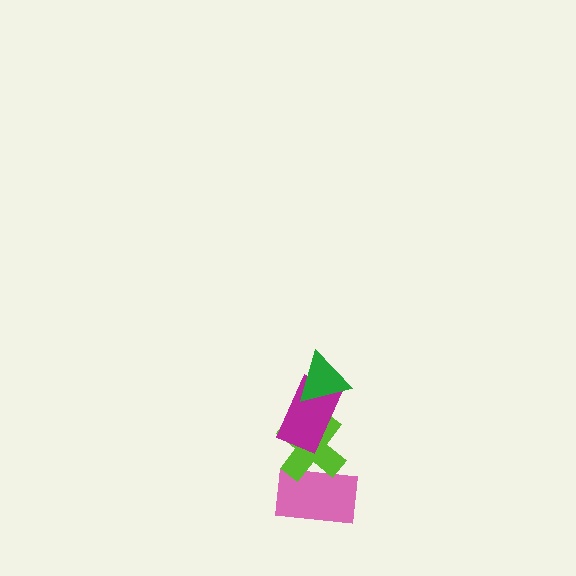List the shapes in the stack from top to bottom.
From top to bottom: the green triangle, the magenta rectangle, the lime cross, the pink rectangle.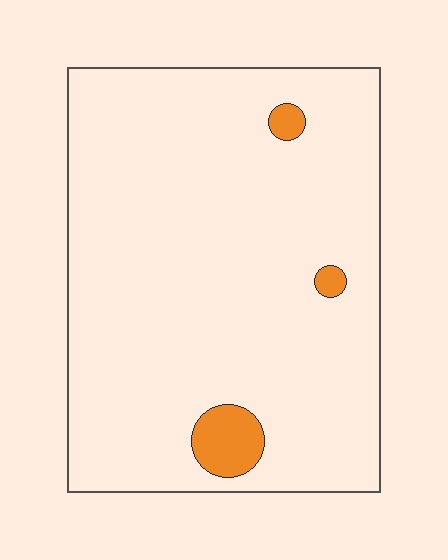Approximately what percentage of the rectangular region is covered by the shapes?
Approximately 5%.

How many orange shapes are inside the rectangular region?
3.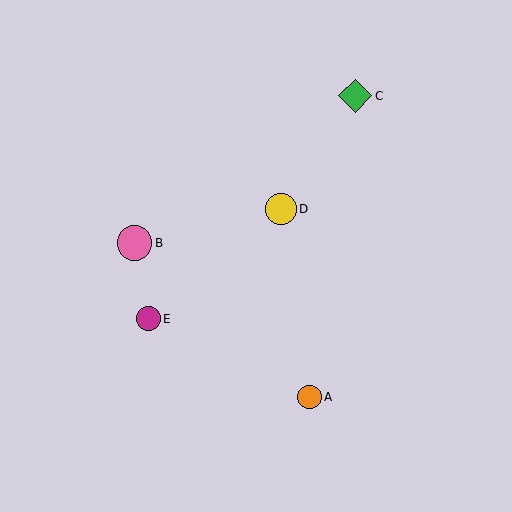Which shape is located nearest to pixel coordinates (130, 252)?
The pink circle (labeled B) at (134, 243) is nearest to that location.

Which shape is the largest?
The pink circle (labeled B) is the largest.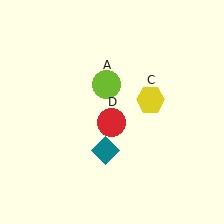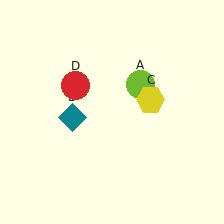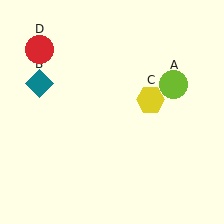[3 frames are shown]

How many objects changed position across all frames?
3 objects changed position: lime circle (object A), teal diamond (object B), red circle (object D).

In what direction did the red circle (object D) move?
The red circle (object D) moved up and to the left.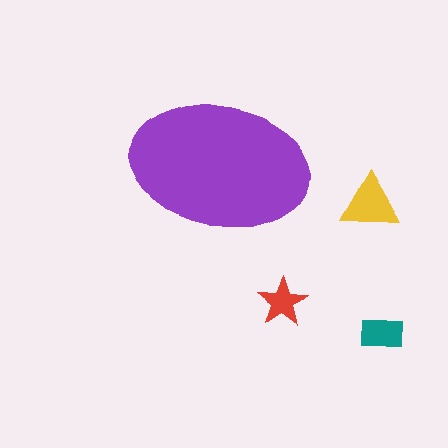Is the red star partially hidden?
No, the red star is fully visible.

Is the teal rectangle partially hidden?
No, the teal rectangle is fully visible.